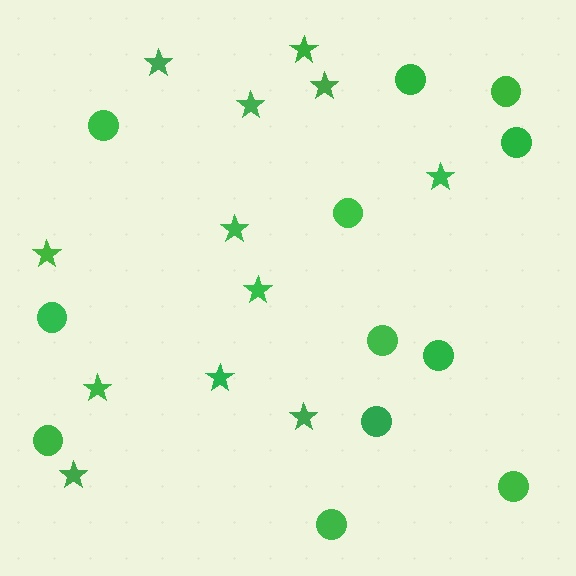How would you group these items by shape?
There are 2 groups: one group of circles (12) and one group of stars (12).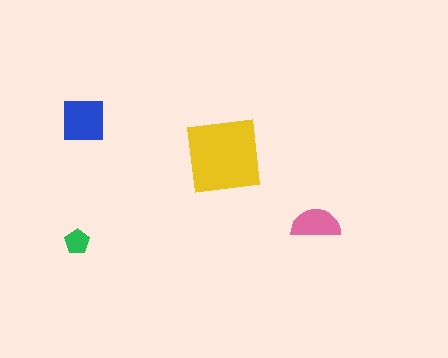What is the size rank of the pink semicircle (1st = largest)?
3rd.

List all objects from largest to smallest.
The yellow square, the blue square, the pink semicircle, the green pentagon.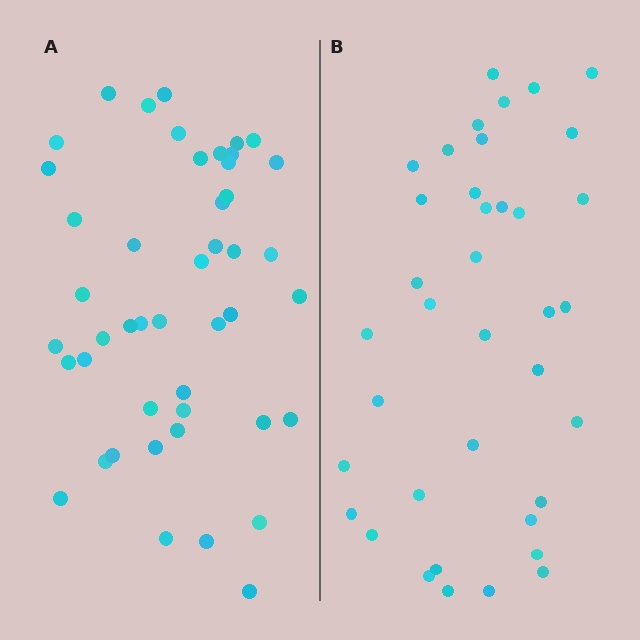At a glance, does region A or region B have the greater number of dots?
Region A (the left region) has more dots.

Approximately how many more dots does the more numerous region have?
Region A has roughly 8 or so more dots than region B.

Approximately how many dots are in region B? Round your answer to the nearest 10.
About 40 dots. (The exact count is 38, which rounds to 40.)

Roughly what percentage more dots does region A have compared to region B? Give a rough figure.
About 20% more.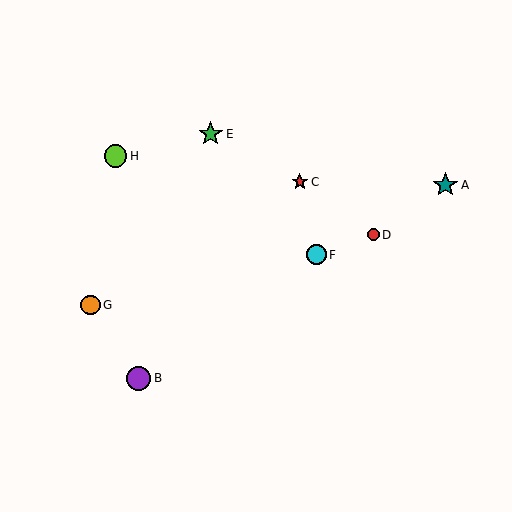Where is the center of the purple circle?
The center of the purple circle is at (139, 378).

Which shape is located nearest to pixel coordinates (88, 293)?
The orange circle (labeled G) at (91, 305) is nearest to that location.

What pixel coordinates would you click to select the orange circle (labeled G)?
Click at (91, 305) to select the orange circle G.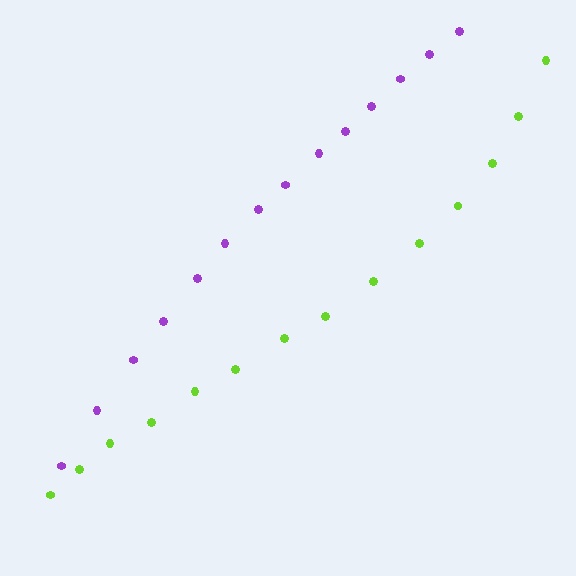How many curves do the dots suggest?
There are 2 distinct paths.